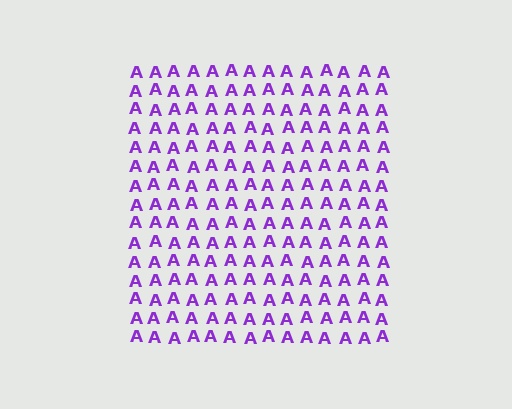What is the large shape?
The large shape is a square.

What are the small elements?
The small elements are letter A's.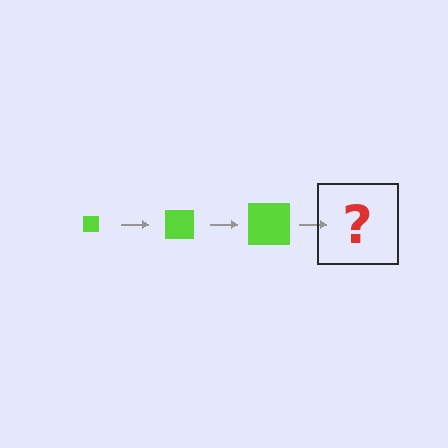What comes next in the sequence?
The next element should be a lime square, larger than the previous one.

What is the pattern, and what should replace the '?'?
The pattern is that the square gets progressively larger each step. The '?' should be a lime square, larger than the previous one.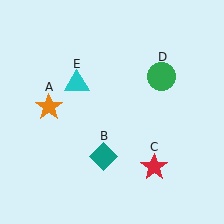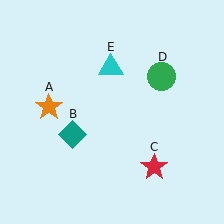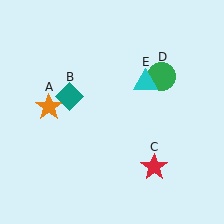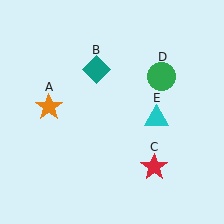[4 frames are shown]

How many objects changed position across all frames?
2 objects changed position: teal diamond (object B), cyan triangle (object E).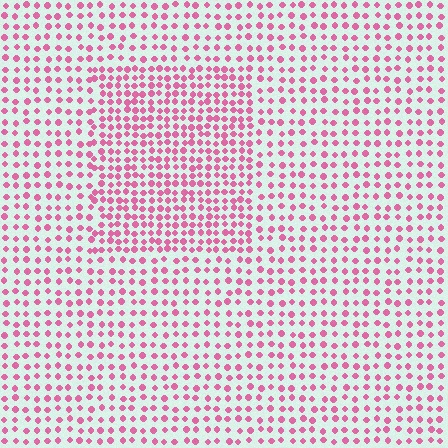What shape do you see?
I see a rectangle.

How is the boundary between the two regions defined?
The boundary is defined by a change in element density (approximately 1.7x ratio). All elements are the same color, size, and shape.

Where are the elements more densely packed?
The elements are more densely packed inside the rectangle boundary.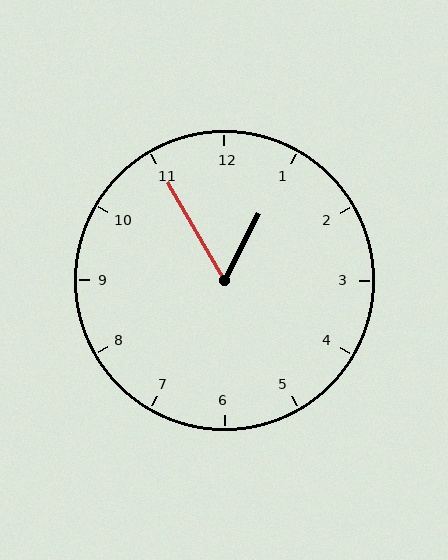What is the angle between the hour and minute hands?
Approximately 58 degrees.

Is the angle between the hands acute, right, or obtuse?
It is acute.